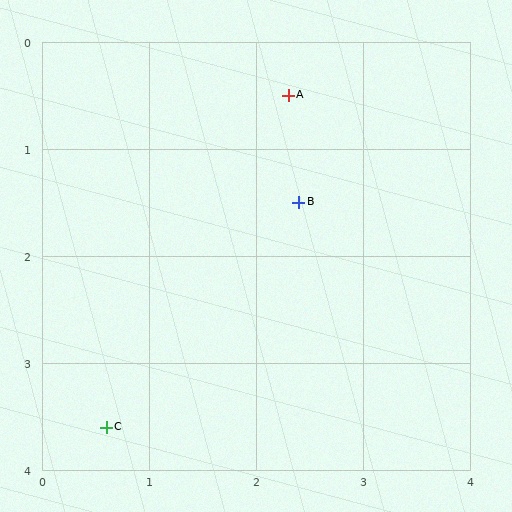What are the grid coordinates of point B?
Point B is at approximately (2.4, 1.5).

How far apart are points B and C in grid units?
Points B and C are about 2.8 grid units apart.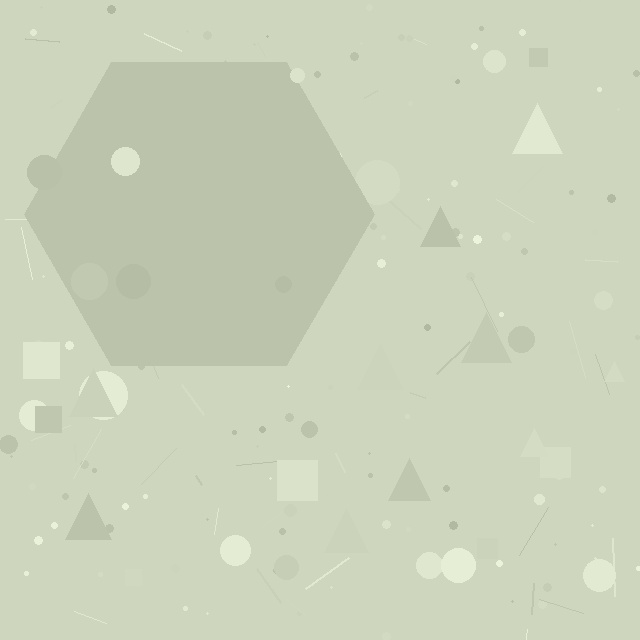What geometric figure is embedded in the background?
A hexagon is embedded in the background.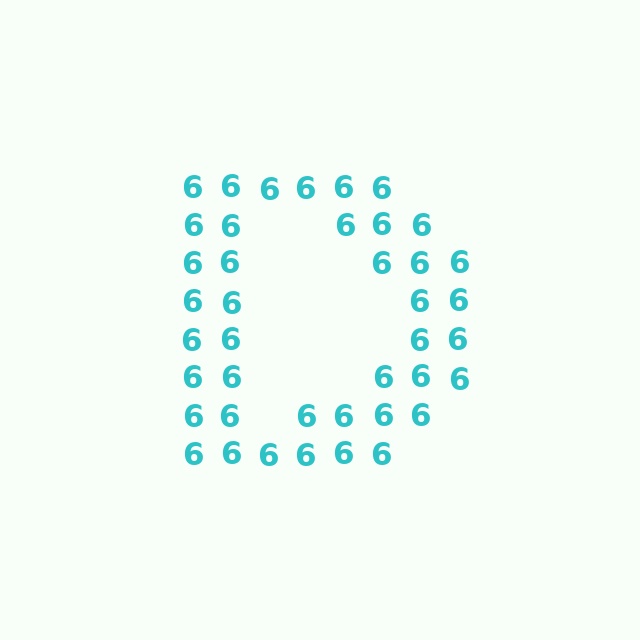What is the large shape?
The large shape is the letter D.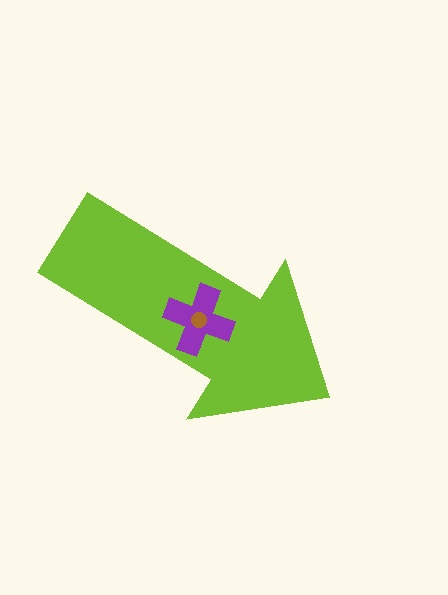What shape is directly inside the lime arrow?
The purple cross.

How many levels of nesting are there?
3.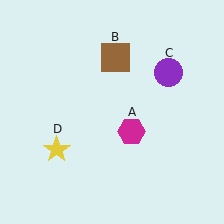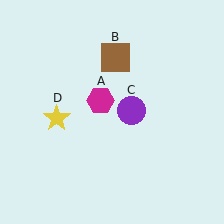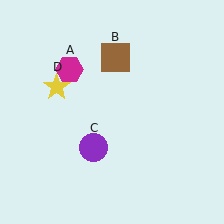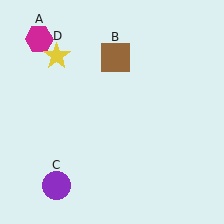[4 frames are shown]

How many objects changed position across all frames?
3 objects changed position: magenta hexagon (object A), purple circle (object C), yellow star (object D).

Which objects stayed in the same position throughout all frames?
Brown square (object B) remained stationary.